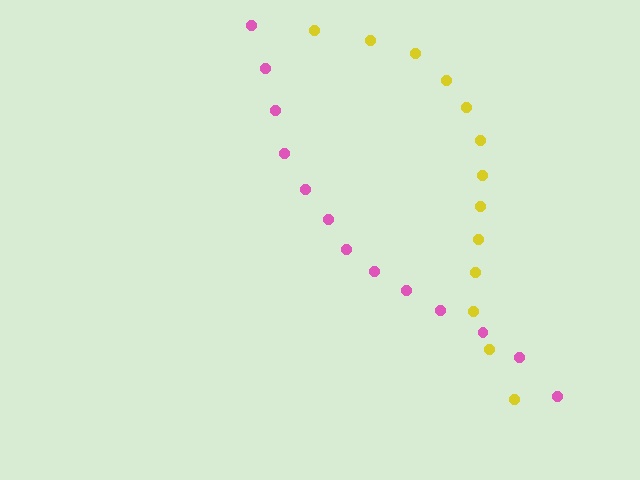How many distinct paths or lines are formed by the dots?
There are 2 distinct paths.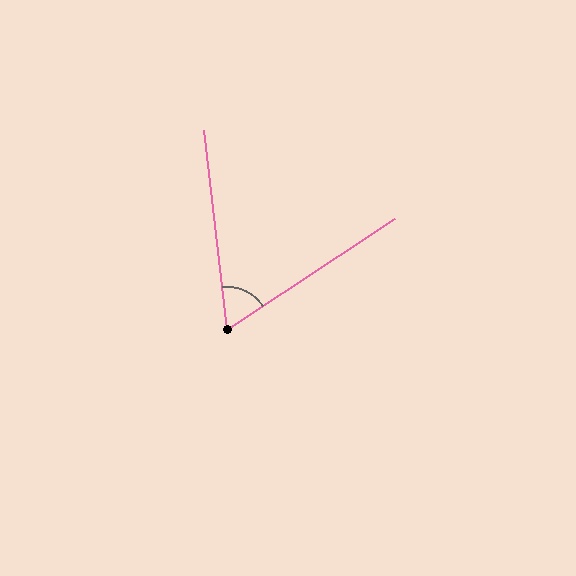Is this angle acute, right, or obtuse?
It is acute.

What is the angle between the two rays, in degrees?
Approximately 63 degrees.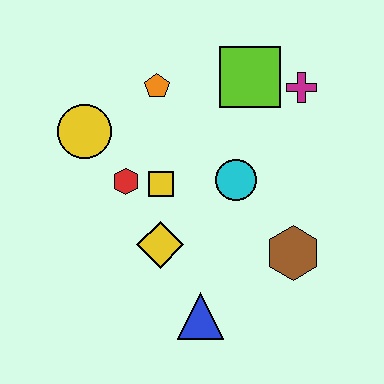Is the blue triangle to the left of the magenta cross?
Yes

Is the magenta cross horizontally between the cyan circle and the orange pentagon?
No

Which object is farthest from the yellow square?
The magenta cross is farthest from the yellow square.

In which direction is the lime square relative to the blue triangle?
The lime square is above the blue triangle.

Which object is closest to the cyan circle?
The yellow square is closest to the cyan circle.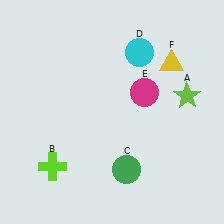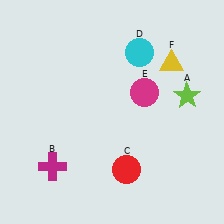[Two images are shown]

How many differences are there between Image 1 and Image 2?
There are 2 differences between the two images.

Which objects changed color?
B changed from lime to magenta. C changed from green to red.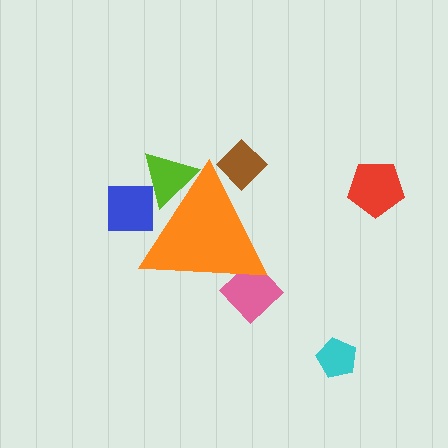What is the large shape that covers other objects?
An orange triangle.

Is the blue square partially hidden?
Yes, the blue square is partially hidden behind the orange triangle.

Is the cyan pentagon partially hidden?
No, the cyan pentagon is fully visible.